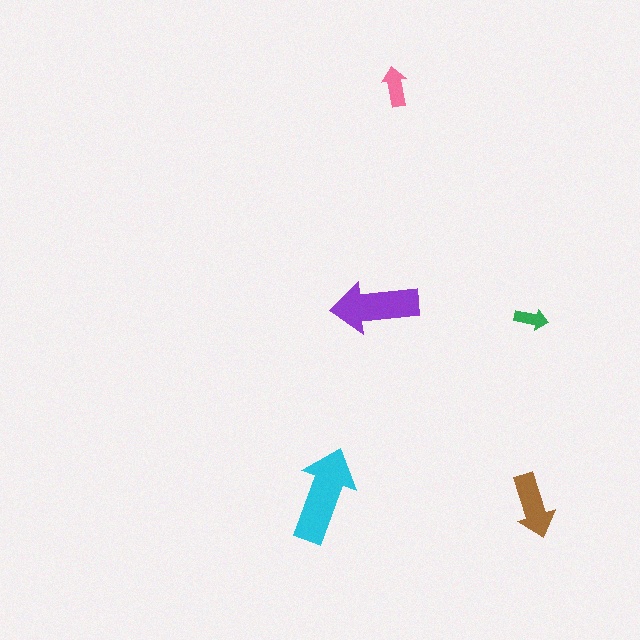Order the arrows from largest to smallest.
the cyan one, the purple one, the brown one, the pink one, the green one.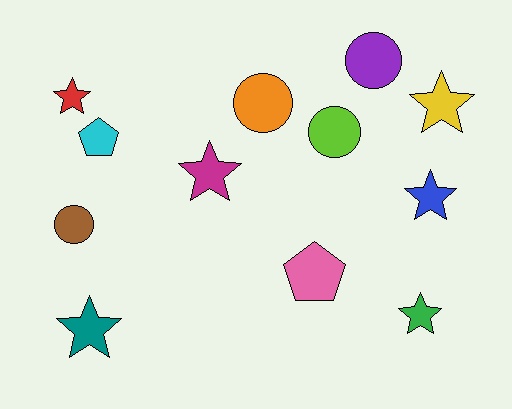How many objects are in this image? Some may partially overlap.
There are 12 objects.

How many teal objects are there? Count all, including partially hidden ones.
There is 1 teal object.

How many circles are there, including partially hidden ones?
There are 4 circles.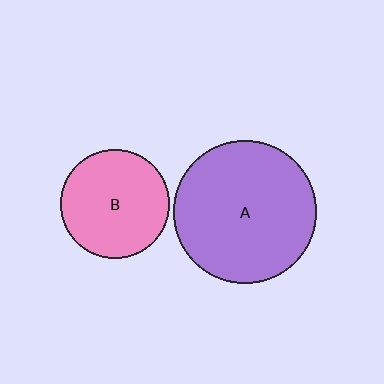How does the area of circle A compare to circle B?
Approximately 1.7 times.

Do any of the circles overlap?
No, none of the circles overlap.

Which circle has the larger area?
Circle A (purple).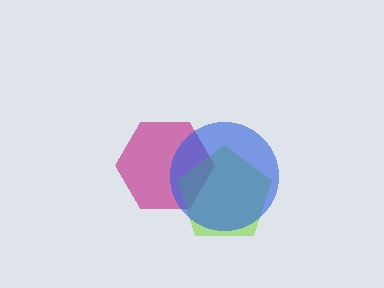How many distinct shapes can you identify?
There are 3 distinct shapes: a magenta hexagon, a lime pentagon, a blue circle.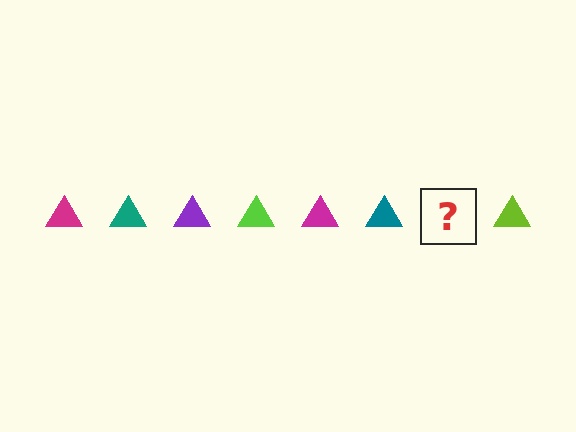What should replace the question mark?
The question mark should be replaced with a purple triangle.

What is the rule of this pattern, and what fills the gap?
The rule is that the pattern cycles through magenta, teal, purple, lime triangles. The gap should be filled with a purple triangle.